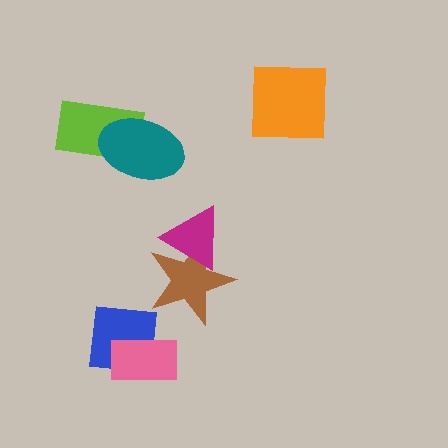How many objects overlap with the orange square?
0 objects overlap with the orange square.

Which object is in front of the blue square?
The pink rectangle is in front of the blue square.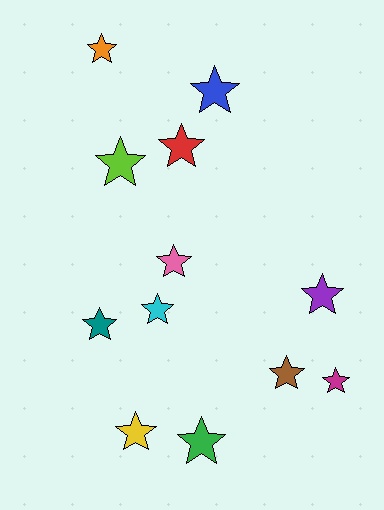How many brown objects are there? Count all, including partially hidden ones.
There is 1 brown object.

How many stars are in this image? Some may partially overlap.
There are 12 stars.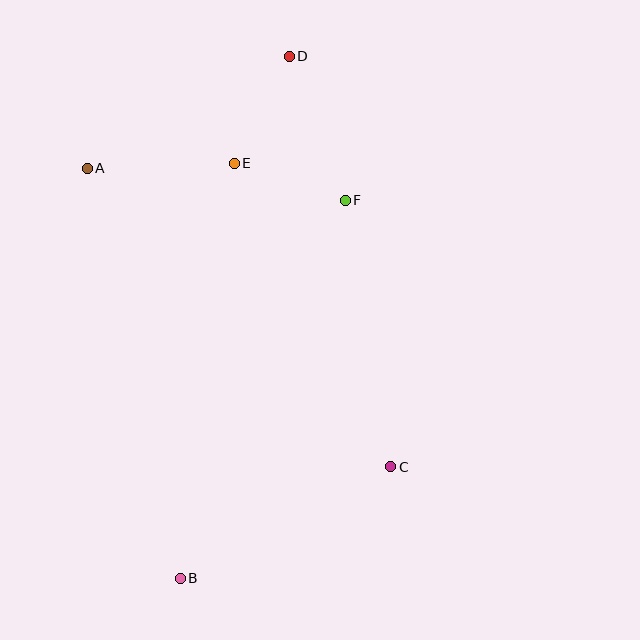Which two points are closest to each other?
Points E and F are closest to each other.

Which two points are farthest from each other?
Points B and D are farthest from each other.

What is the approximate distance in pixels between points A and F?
The distance between A and F is approximately 260 pixels.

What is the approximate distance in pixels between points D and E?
The distance between D and E is approximately 120 pixels.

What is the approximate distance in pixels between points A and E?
The distance between A and E is approximately 147 pixels.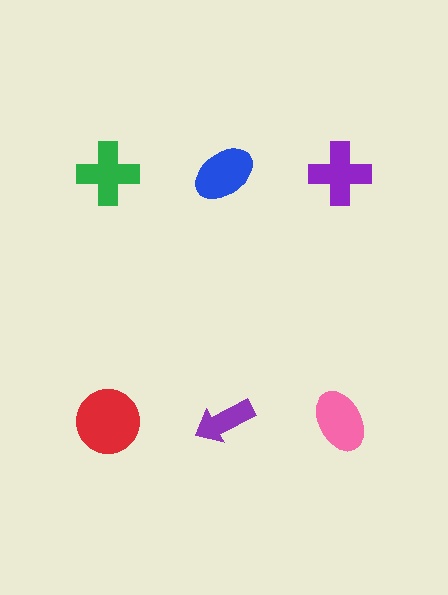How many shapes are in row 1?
3 shapes.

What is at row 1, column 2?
A blue ellipse.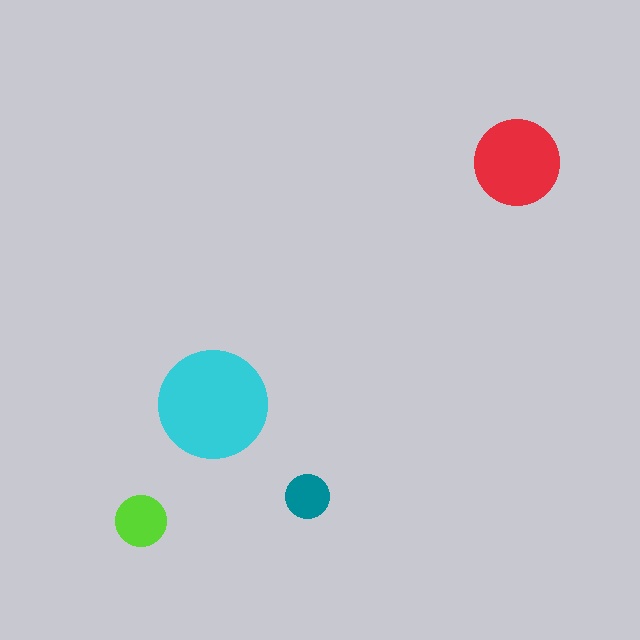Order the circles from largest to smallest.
the cyan one, the red one, the lime one, the teal one.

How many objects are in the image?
There are 4 objects in the image.